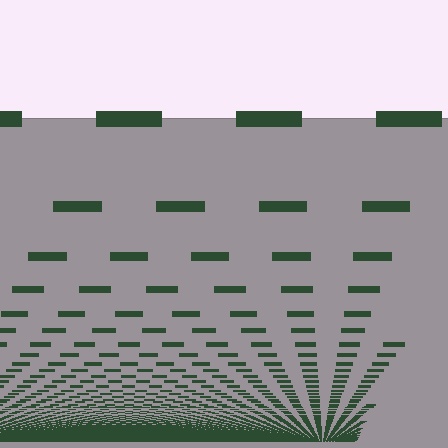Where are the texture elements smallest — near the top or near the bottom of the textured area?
Near the bottom.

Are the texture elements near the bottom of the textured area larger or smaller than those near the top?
Smaller. The gradient is inverted — elements near the bottom are smaller and denser.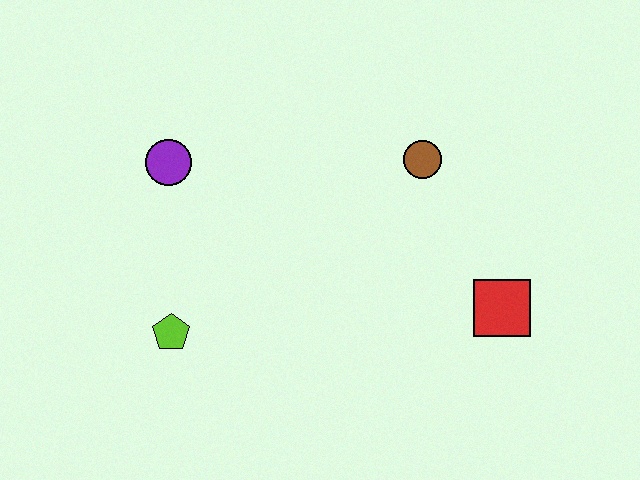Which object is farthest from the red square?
The purple circle is farthest from the red square.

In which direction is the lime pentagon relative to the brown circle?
The lime pentagon is to the left of the brown circle.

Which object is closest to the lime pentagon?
The purple circle is closest to the lime pentagon.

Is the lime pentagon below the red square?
Yes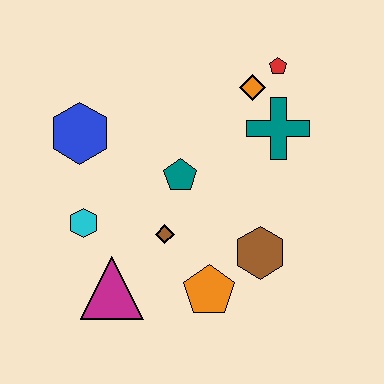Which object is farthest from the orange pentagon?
The red pentagon is farthest from the orange pentagon.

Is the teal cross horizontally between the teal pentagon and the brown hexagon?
No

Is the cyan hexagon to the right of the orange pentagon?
No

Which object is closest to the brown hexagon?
The orange pentagon is closest to the brown hexagon.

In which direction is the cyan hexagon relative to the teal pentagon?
The cyan hexagon is to the left of the teal pentagon.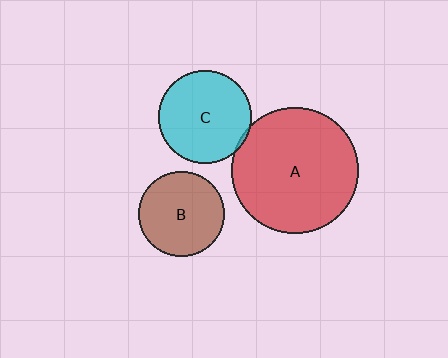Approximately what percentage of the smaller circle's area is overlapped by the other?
Approximately 5%.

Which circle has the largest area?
Circle A (red).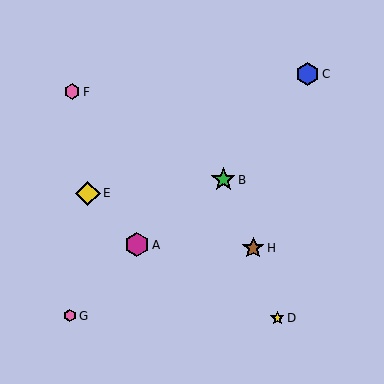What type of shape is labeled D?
Shape D is a yellow star.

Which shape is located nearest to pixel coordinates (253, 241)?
The brown star (labeled H) at (253, 248) is nearest to that location.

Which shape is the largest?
The yellow diamond (labeled E) is the largest.